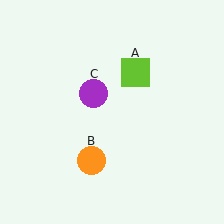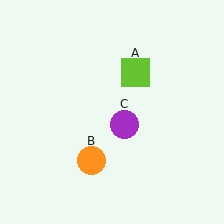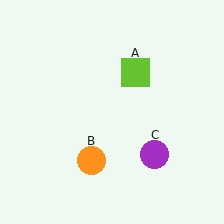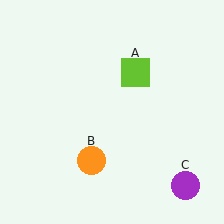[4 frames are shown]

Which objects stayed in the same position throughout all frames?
Lime square (object A) and orange circle (object B) remained stationary.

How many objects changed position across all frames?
1 object changed position: purple circle (object C).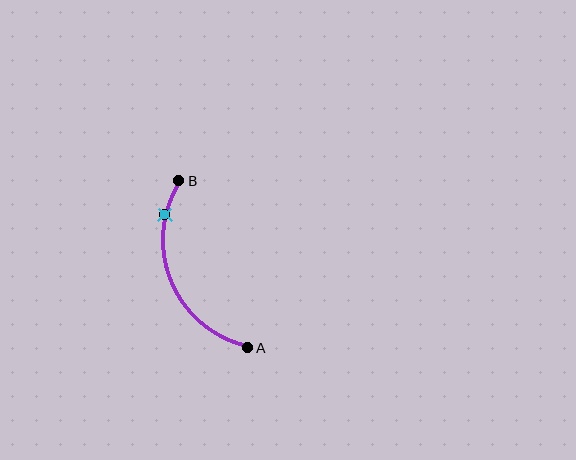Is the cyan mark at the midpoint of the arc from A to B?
No. The cyan mark lies on the arc but is closer to endpoint B. The arc midpoint would be at the point on the curve equidistant along the arc from both A and B.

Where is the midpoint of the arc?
The arc midpoint is the point on the curve farthest from the straight line joining A and B. It sits to the left of that line.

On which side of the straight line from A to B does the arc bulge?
The arc bulges to the left of the straight line connecting A and B.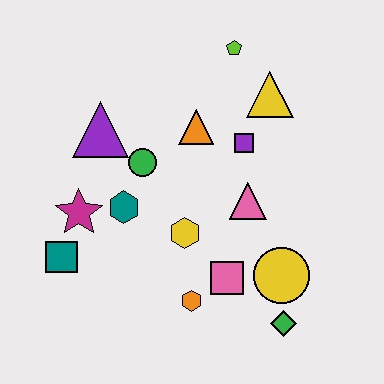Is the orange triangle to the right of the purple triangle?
Yes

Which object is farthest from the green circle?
The green diamond is farthest from the green circle.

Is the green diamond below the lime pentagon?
Yes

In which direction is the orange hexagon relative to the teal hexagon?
The orange hexagon is below the teal hexagon.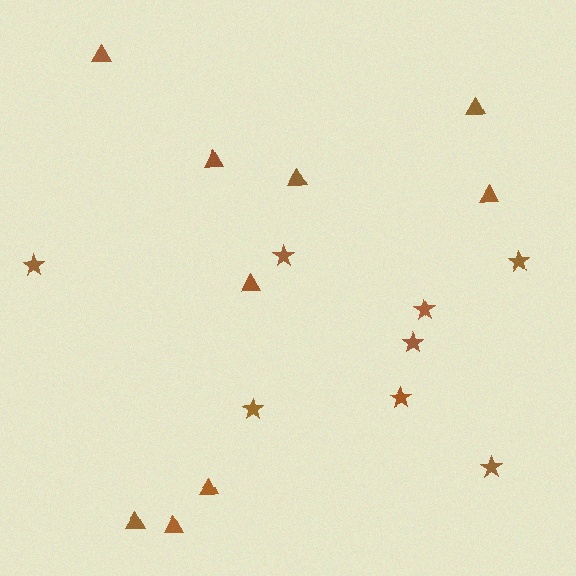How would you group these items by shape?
There are 2 groups: one group of stars (8) and one group of triangles (9).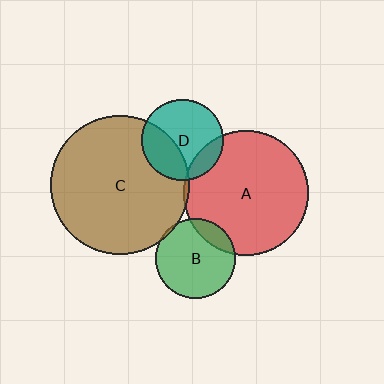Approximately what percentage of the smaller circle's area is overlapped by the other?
Approximately 15%.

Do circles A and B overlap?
Yes.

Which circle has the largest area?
Circle C (brown).